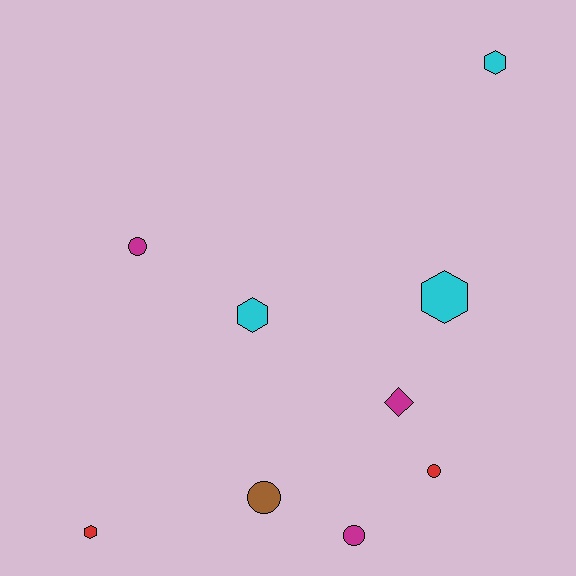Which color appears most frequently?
Magenta, with 3 objects.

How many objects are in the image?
There are 9 objects.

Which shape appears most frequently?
Circle, with 4 objects.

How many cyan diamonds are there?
There are no cyan diamonds.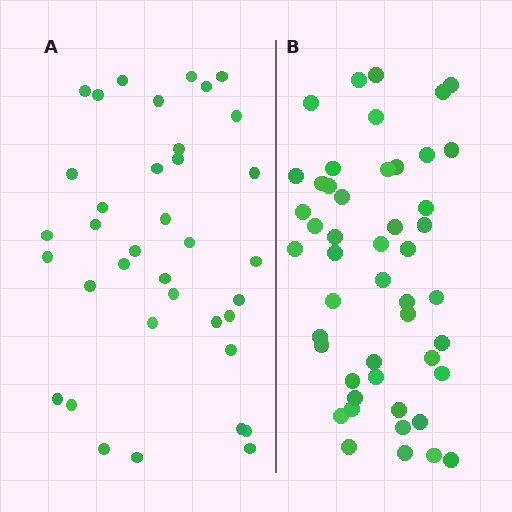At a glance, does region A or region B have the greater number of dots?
Region B (the right region) has more dots.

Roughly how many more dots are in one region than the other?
Region B has roughly 12 or so more dots than region A.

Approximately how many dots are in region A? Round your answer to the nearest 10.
About 40 dots. (The exact count is 37, which rounds to 40.)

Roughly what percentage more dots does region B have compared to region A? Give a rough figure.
About 30% more.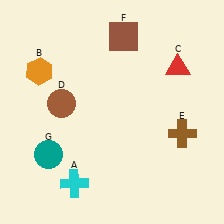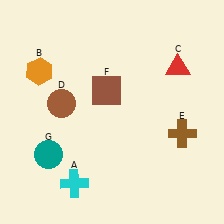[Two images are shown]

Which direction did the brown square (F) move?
The brown square (F) moved down.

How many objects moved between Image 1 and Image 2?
1 object moved between the two images.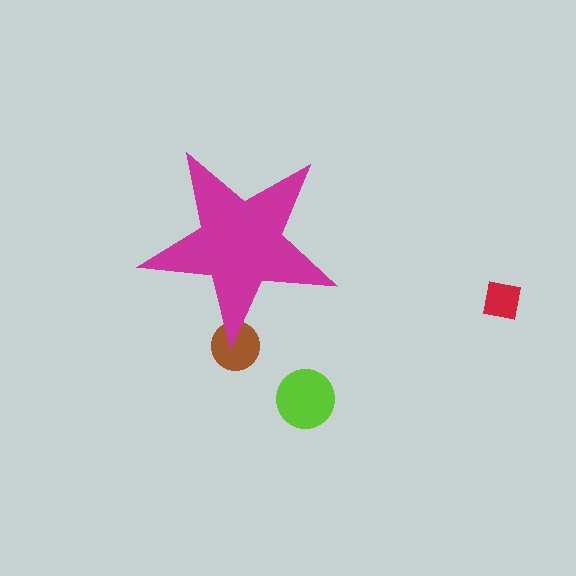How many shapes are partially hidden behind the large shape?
1 shape is partially hidden.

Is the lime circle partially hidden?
No, the lime circle is fully visible.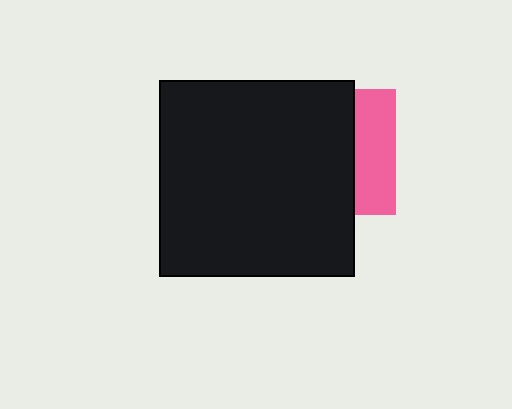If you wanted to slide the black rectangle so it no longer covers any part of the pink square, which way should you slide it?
Slide it left — that is the most direct way to separate the two shapes.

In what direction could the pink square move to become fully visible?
The pink square could move right. That would shift it out from behind the black rectangle entirely.